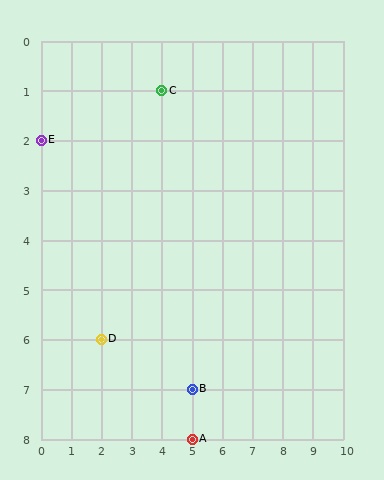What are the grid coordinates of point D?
Point D is at grid coordinates (2, 6).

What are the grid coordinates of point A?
Point A is at grid coordinates (5, 8).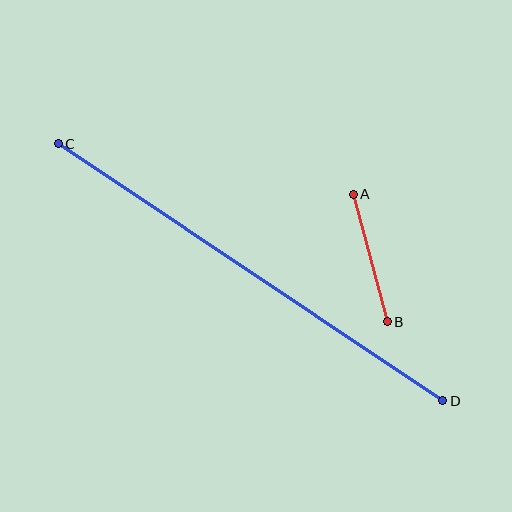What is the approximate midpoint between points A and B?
The midpoint is at approximately (370, 258) pixels.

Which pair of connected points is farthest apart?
Points C and D are farthest apart.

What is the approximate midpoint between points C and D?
The midpoint is at approximately (250, 272) pixels.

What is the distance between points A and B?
The distance is approximately 132 pixels.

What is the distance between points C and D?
The distance is approximately 463 pixels.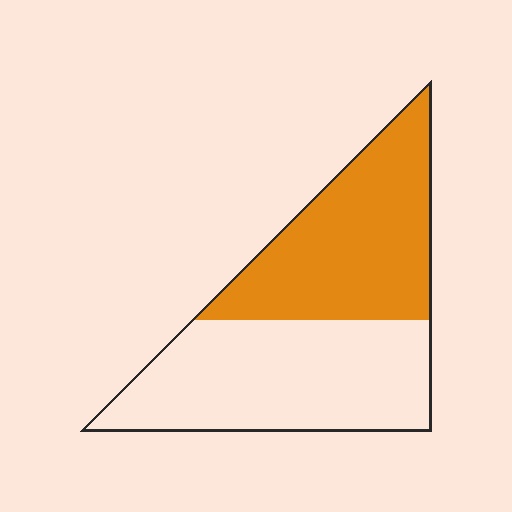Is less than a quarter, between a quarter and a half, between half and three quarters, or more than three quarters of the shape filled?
Between a quarter and a half.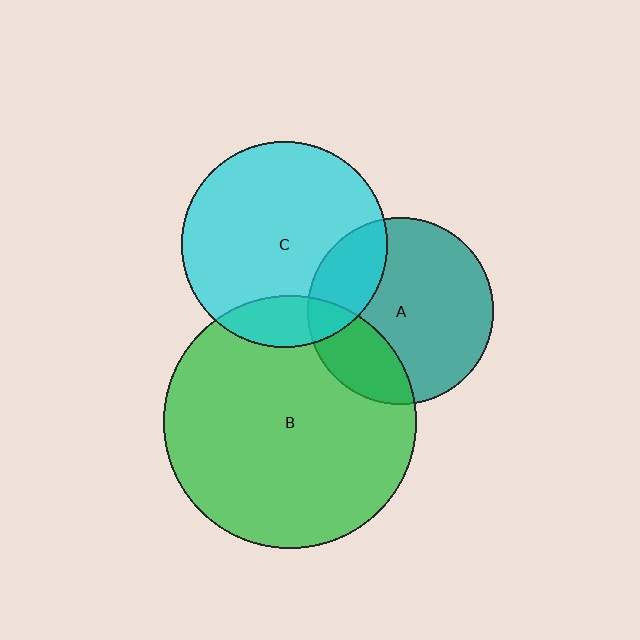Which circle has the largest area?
Circle B (green).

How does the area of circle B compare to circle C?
Approximately 1.5 times.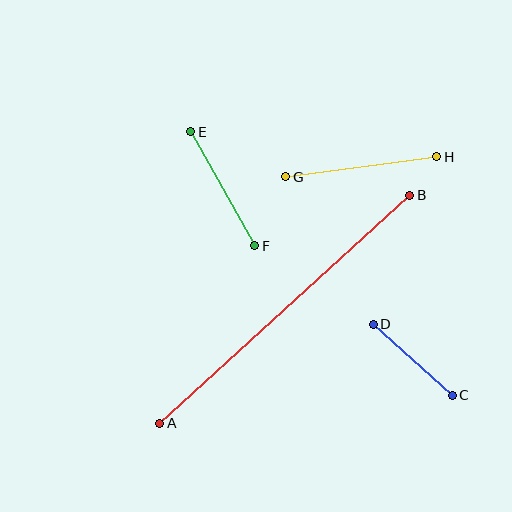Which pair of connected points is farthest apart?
Points A and B are farthest apart.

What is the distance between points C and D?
The distance is approximately 106 pixels.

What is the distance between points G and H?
The distance is approximately 152 pixels.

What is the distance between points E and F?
The distance is approximately 131 pixels.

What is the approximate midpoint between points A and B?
The midpoint is at approximately (285, 309) pixels.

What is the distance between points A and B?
The distance is approximately 339 pixels.